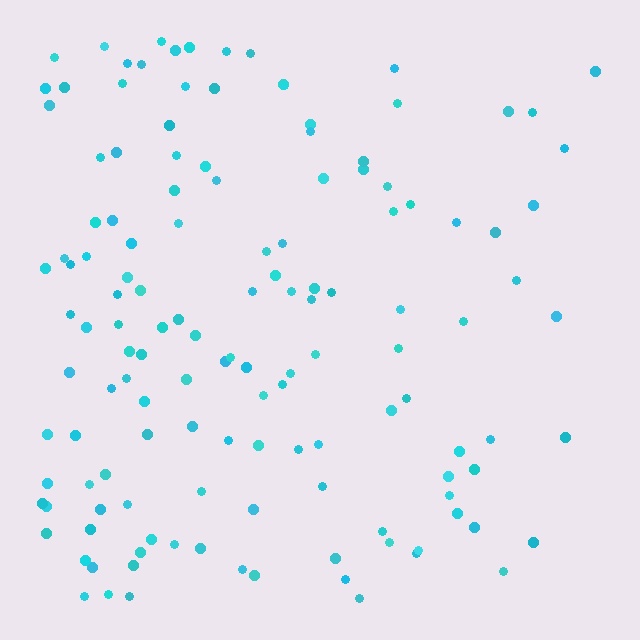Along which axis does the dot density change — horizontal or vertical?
Horizontal.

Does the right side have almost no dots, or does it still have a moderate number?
Still a moderate number, just noticeably fewer than the left.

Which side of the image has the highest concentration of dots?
The left.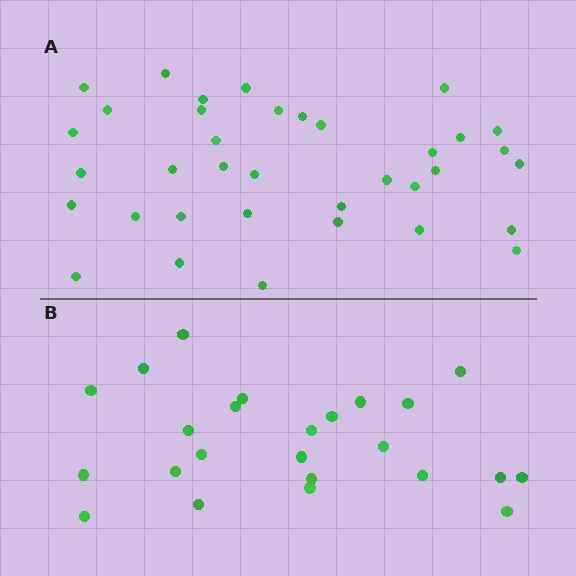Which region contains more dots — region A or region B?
Region A (the top region) has more dots.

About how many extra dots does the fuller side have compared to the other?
Region A has roughly 12 or so more dots than region B.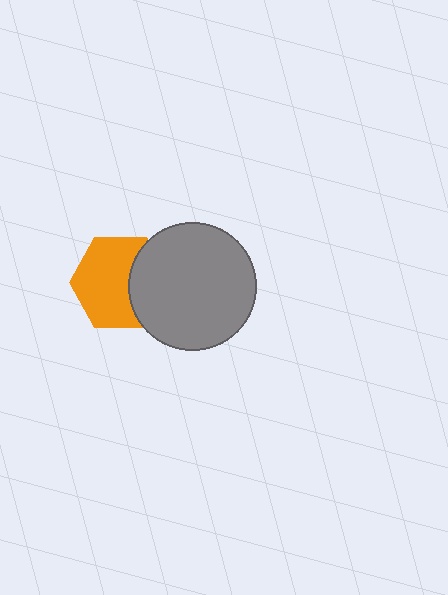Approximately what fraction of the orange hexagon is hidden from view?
Roughly 33% of the orange hexagon is hidden behind the gray circle.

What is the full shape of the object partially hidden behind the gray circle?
The partially hidden object is an orange hexagon.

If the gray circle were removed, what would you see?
You would see the complete orange hexagon.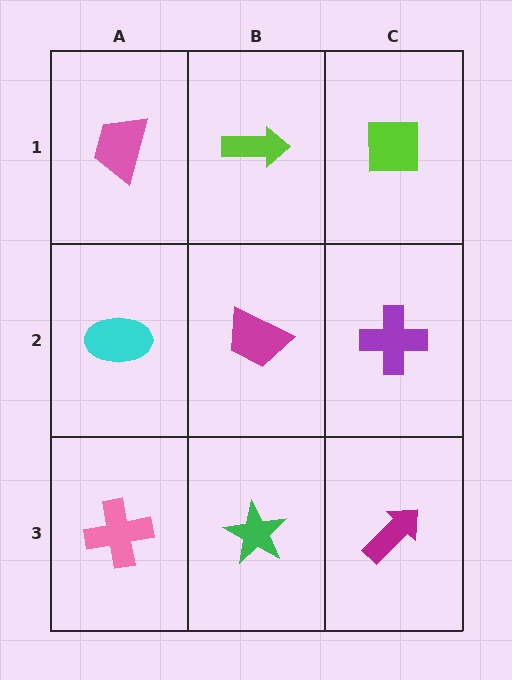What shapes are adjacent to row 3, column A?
A cyan ellipse (row 2, column A), a green star (row 3, column B).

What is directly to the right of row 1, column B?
A lime square.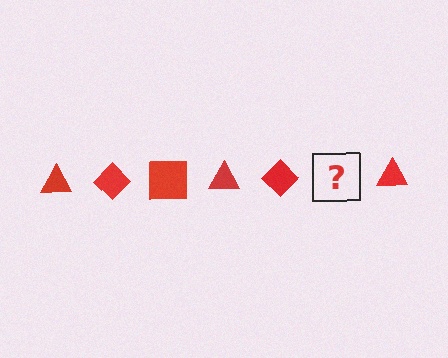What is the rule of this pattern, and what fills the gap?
The rule is that the pattern cycles through triangle, diamond, square shapes in red. The gap should be filled with a red square.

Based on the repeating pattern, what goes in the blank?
The blank should be a red square.